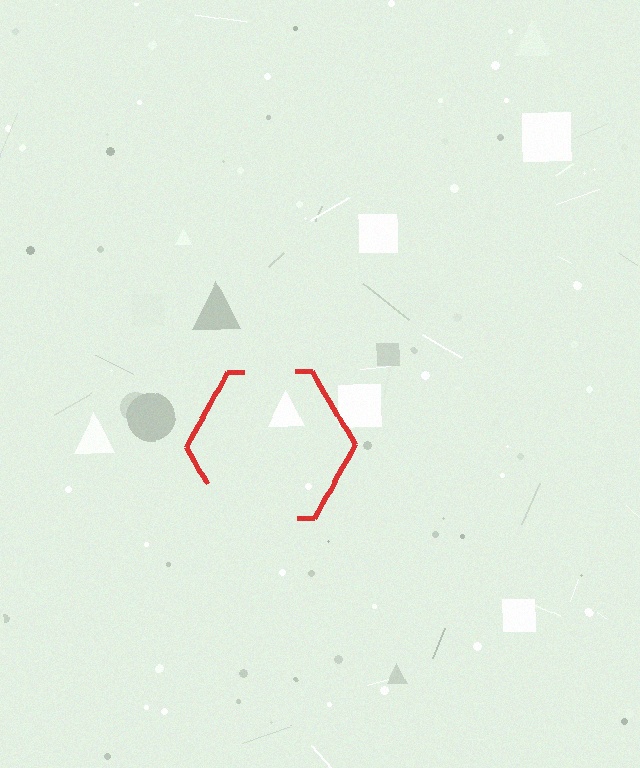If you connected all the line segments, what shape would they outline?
They would outline a hexagon.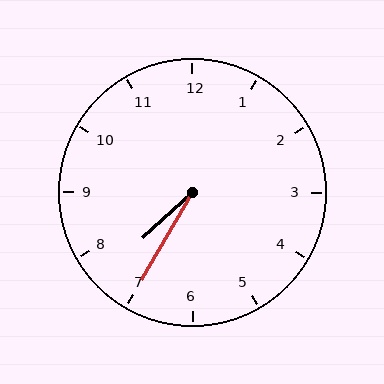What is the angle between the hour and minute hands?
Approximately 18 degrees.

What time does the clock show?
7:35.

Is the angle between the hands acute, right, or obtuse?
It is acute.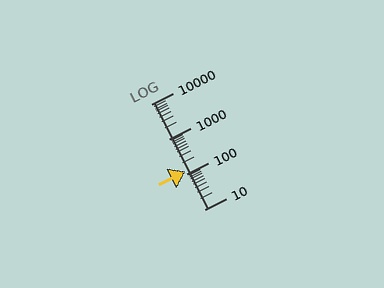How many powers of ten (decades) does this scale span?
The scale spans 3 decades, from 10 to 10000.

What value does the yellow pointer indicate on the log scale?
The pointer indicates approximately 120.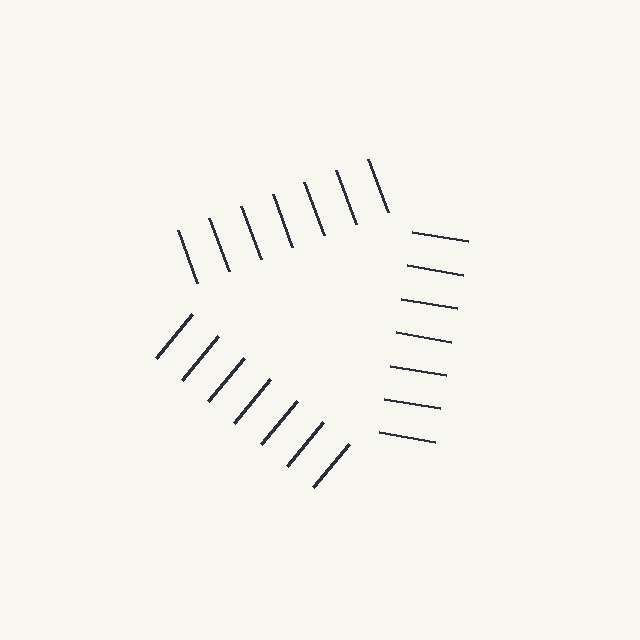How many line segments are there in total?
21 — 7 along each of the 3 edges.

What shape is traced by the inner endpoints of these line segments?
An illusory triangle — the line segments terminate on its edges but no continuous stroke is drawn.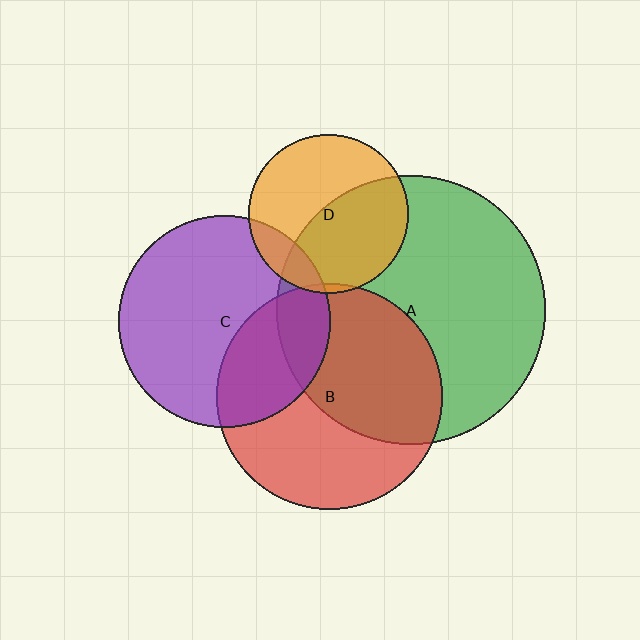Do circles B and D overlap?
Yes.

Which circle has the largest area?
Circle A (green).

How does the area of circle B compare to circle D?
Approximately 2.0 times.